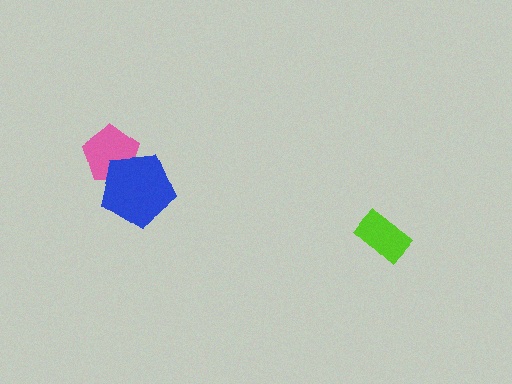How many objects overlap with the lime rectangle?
0 objects overlap with the lime rectangle.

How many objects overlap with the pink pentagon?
1 object overlaps with the pink pentagon.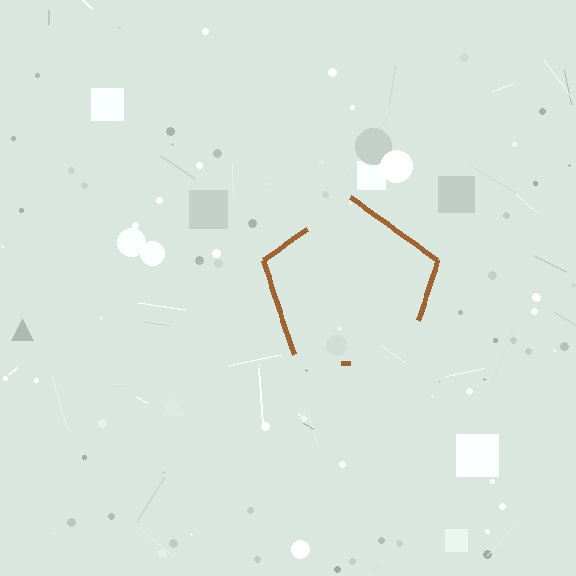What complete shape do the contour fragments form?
The contour fragments form a pentagon.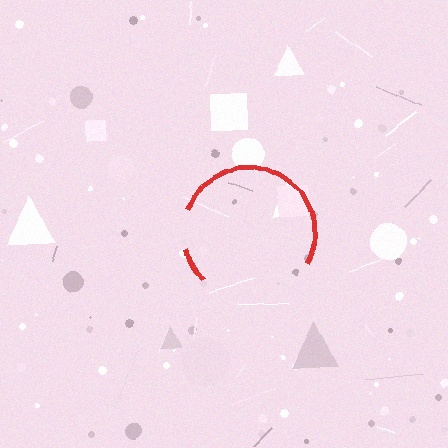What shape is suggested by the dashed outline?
The dashed outline suggests a circle.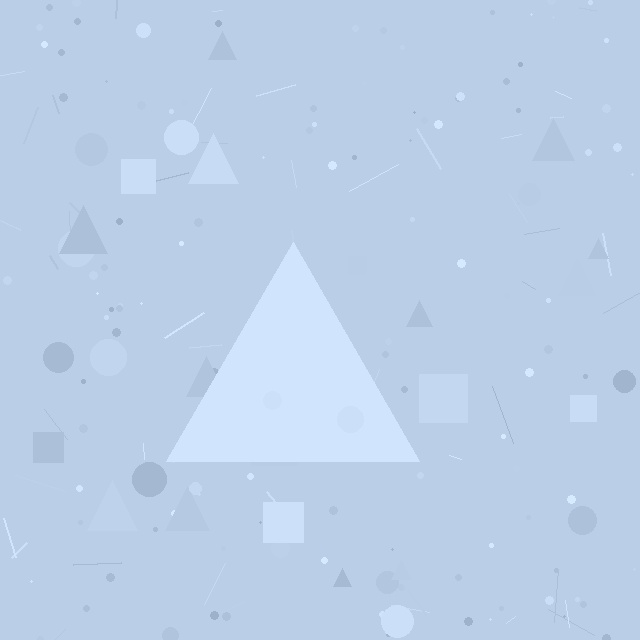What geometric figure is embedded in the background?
A triangle is embedded in the background.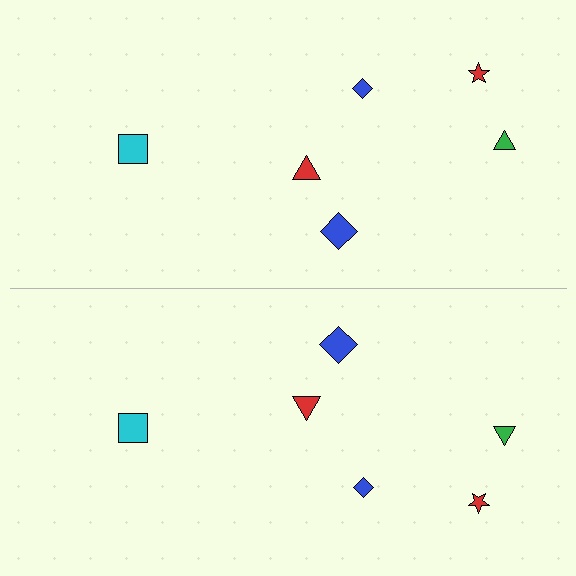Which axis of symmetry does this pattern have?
The pattern has a horizontal axis of symmetry running through the center of the image.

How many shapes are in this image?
There are 12 shapes in this image.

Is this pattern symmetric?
Yes, this pattern has bilateral (reflection) symmetry.